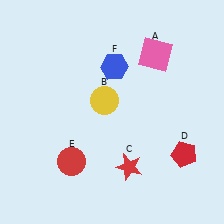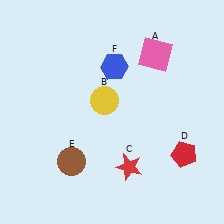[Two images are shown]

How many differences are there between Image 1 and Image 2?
There is 1 difference between the two images.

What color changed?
The circle (E) changed from red in Image 1 to brown in Image 2.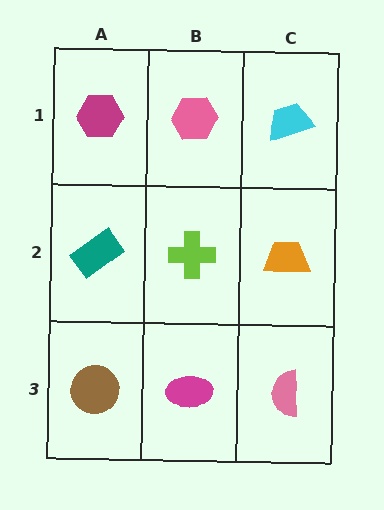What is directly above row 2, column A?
A magenta hexagon.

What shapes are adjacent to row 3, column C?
An orange trapezoid (row 2, column C), a magenta ellipse (row 3, column B).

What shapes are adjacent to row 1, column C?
An orange trapezoid (row 2, column C), a pink hexagon (row 1, column B).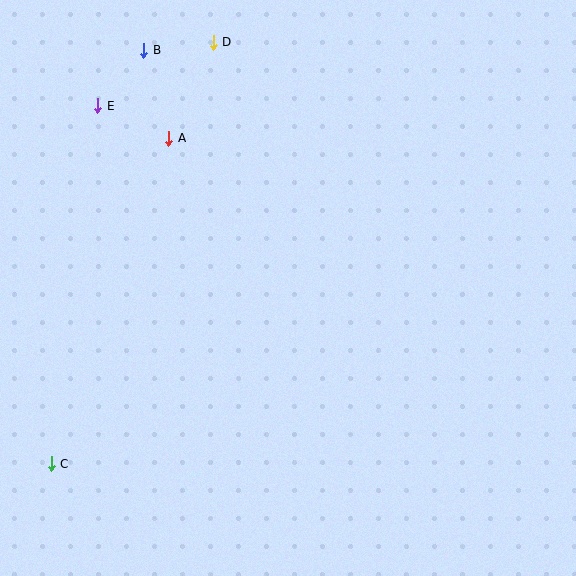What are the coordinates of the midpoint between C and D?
The midpoint between C and D is at (132, 253).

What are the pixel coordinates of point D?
Point D is at (213, 42).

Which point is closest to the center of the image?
Point A at (169, 138) is closest to the center.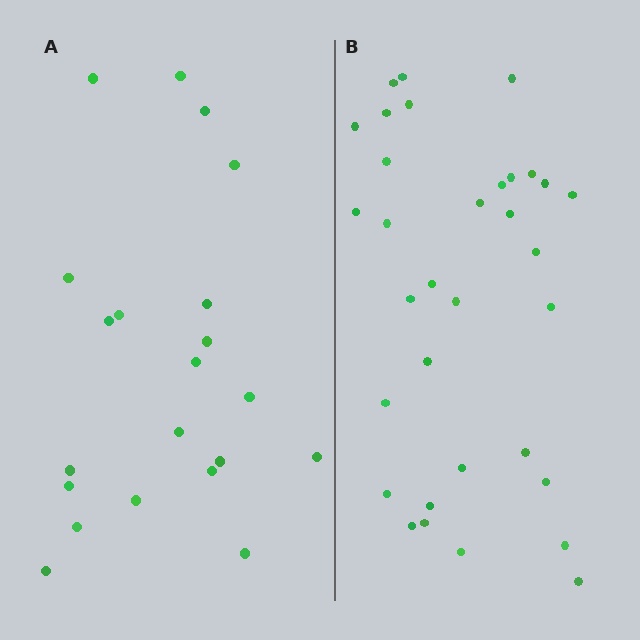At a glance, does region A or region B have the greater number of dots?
Region B (the right region) has more dots.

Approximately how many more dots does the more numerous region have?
Region B has roughly 12 or so more dots than region A.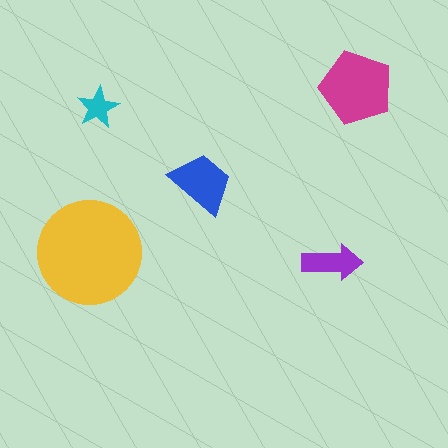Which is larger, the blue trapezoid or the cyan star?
The blue trapezoid.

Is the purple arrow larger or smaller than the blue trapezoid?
Smaller.